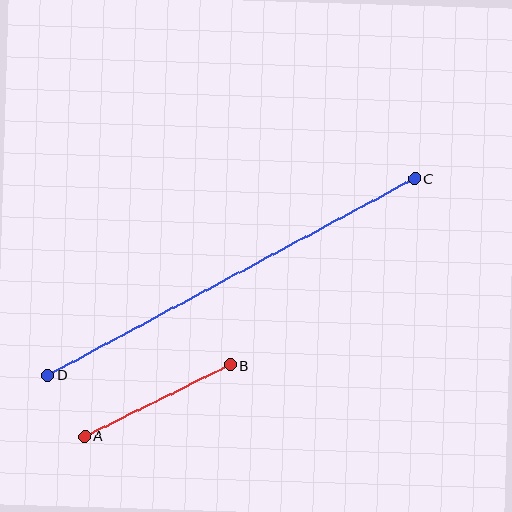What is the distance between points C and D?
The distance is approximately 416 pixels.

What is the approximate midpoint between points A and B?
The midpoint is at approximately (158, 401) pixels.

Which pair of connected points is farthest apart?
Points C and D are farthest apart.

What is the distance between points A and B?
The distance is approximately 162 pixels.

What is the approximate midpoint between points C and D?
The midpoint is at approximately (231, 277) pixels.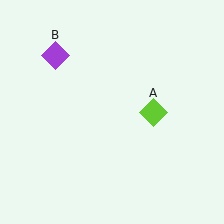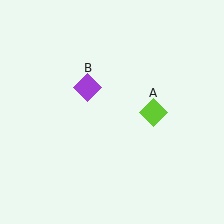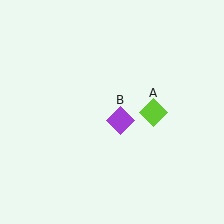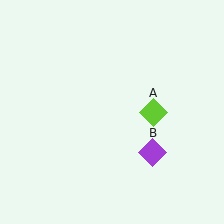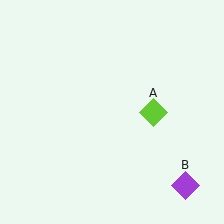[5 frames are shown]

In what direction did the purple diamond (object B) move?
The purple diamond (object B) moved down and to the right.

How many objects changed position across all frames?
1 object changed position: purple diamond (object B).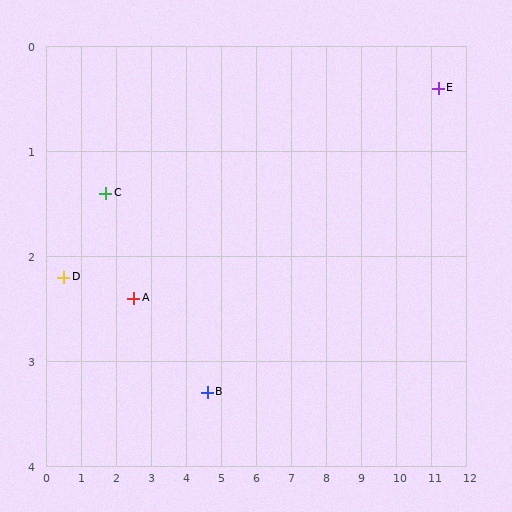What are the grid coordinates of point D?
Point D is at approximately (0.5, 2.2).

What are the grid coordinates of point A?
Point A is at approximately (2.5, 2.4).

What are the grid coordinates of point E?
Point E is at approximately (11.2, 0.4).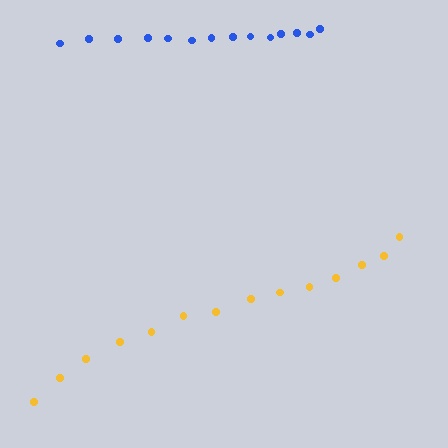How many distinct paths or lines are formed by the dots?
There are 2 distinct paths.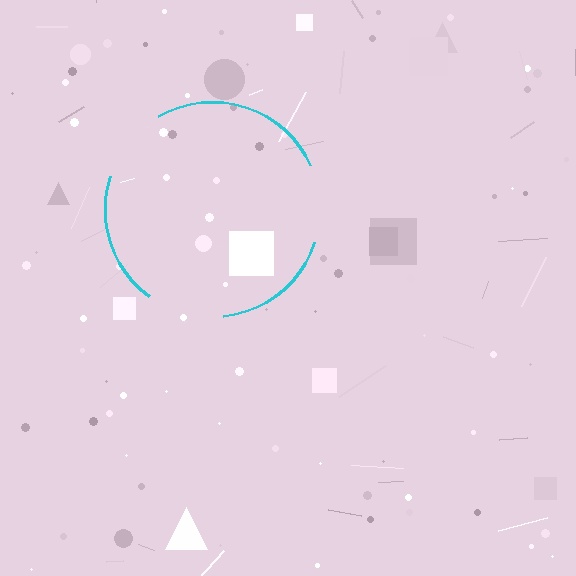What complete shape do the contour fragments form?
The contour fragments form a circle.